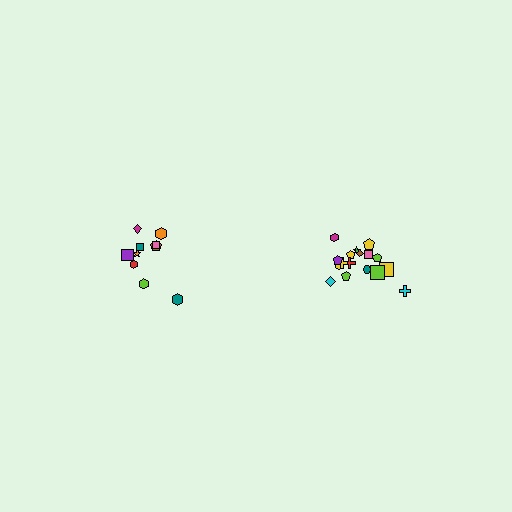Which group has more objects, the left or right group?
The right group.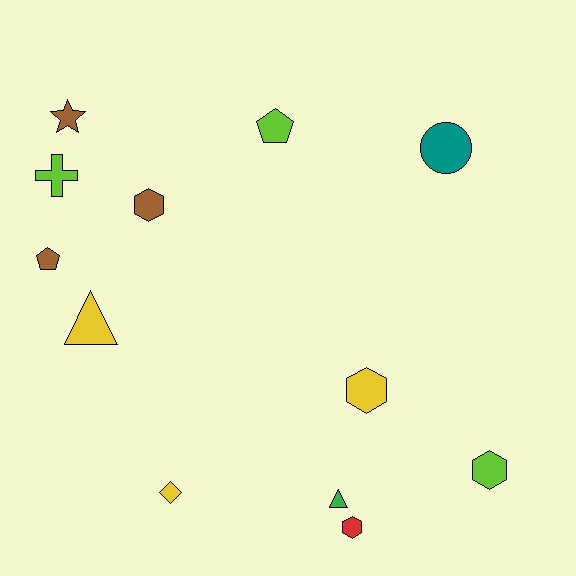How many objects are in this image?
There are 12 objects.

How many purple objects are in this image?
There are no purple objects.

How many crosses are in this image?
There is 1 cross.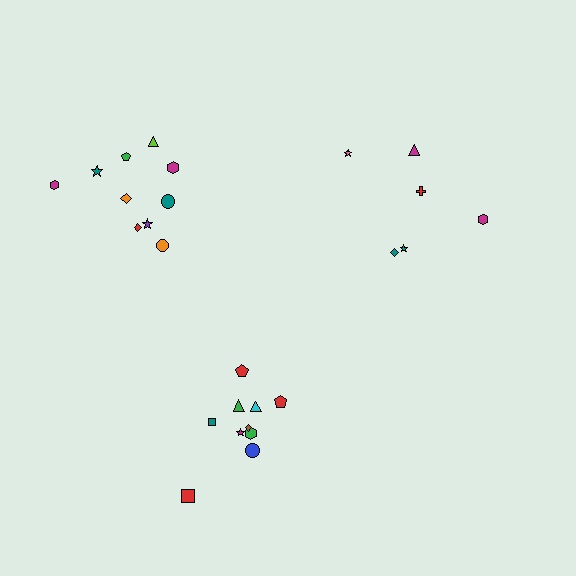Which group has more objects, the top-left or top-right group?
The top-left group.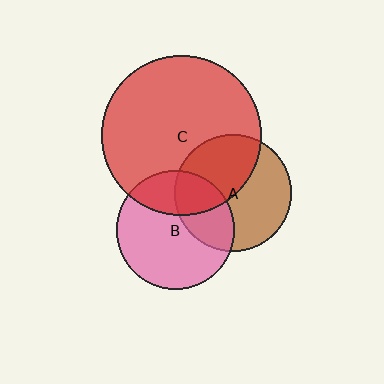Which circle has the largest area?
Circle C (red).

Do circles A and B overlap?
Yes.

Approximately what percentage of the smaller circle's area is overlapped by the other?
Approximately 30%.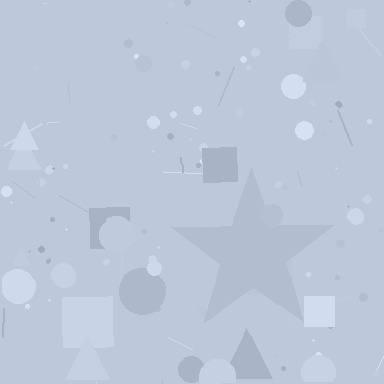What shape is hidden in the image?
A star is hidden in the image.